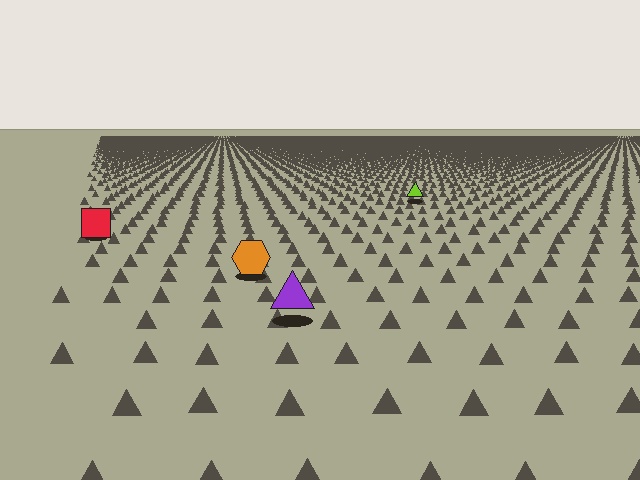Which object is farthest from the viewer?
The lime triangle is farthest from the viewer. It appears smaller and the ground texture around it is denser.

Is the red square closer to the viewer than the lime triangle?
Yes. The red square is closer — you can tell from the texture gradient: the ground texture is coarser near it.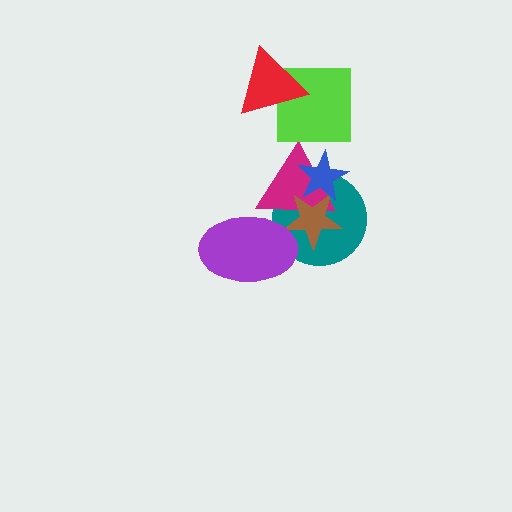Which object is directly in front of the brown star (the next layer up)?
The purple ellipse is directly in front of the brown star.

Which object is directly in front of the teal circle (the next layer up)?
The magenta triangle is directly in front of the teal circle.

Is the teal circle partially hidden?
Yes, it is partially covered by another shape.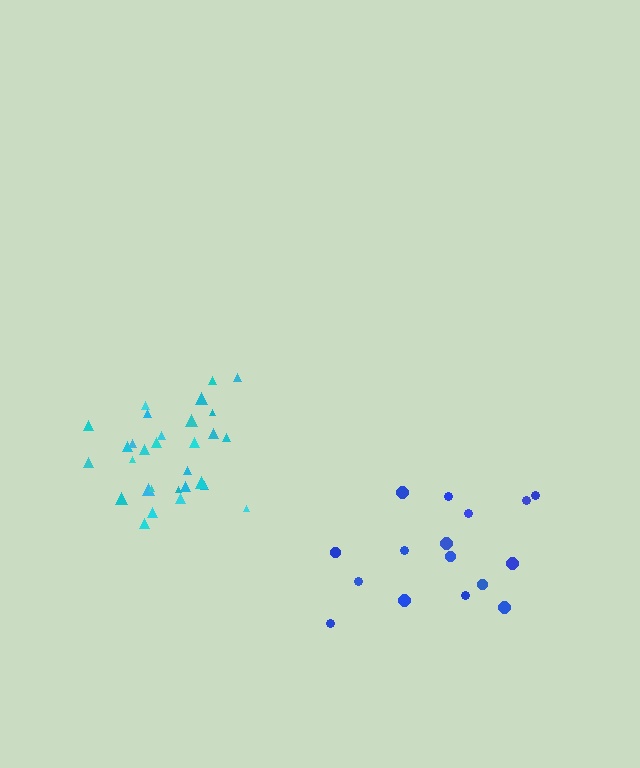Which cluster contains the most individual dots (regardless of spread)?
Cyan (30).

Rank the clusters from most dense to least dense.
cyan, blue.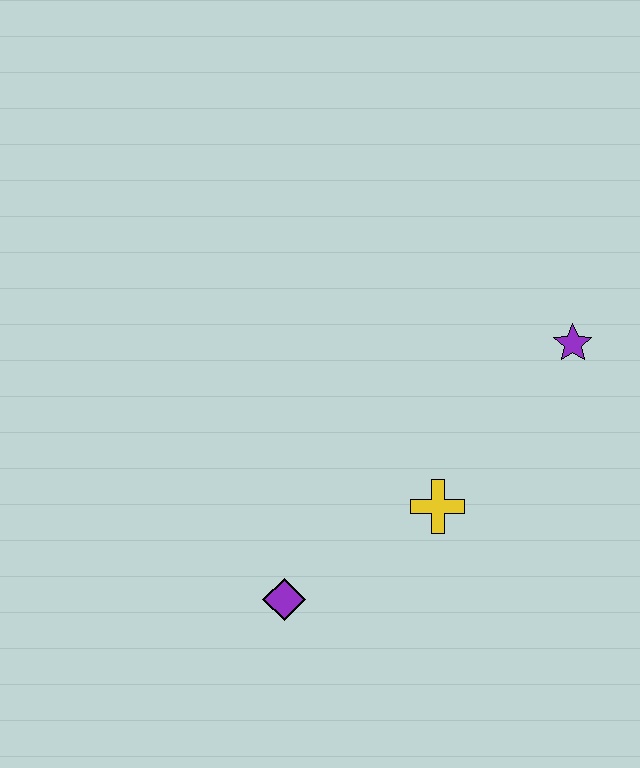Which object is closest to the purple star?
The yellow cross is closest to the purple star.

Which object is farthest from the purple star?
The purple diamond is farthest from the purple star.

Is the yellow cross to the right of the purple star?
No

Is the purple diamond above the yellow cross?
No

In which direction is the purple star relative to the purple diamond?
The purple star is to the right of the purple diamond.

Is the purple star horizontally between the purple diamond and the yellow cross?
No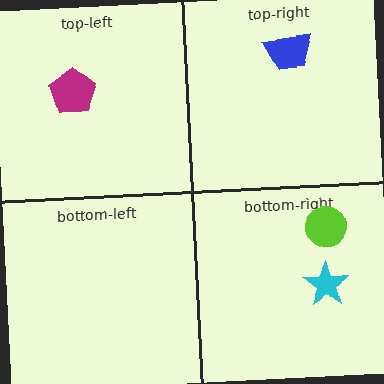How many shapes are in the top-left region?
1.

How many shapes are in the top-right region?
1.